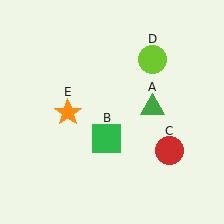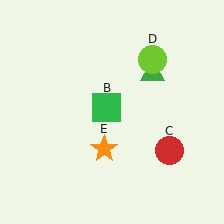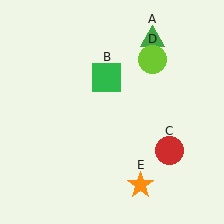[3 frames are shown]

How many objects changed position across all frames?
3 objects changed position: green triangle (object A), green square (object B), orange star (object E).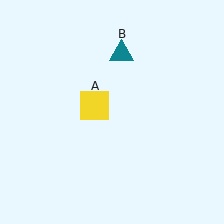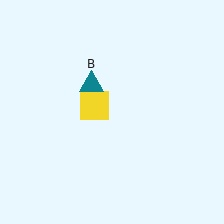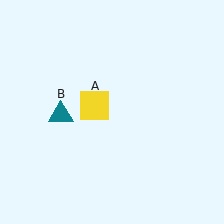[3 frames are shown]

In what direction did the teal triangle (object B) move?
The teal triangle (object B) moved down and to the left.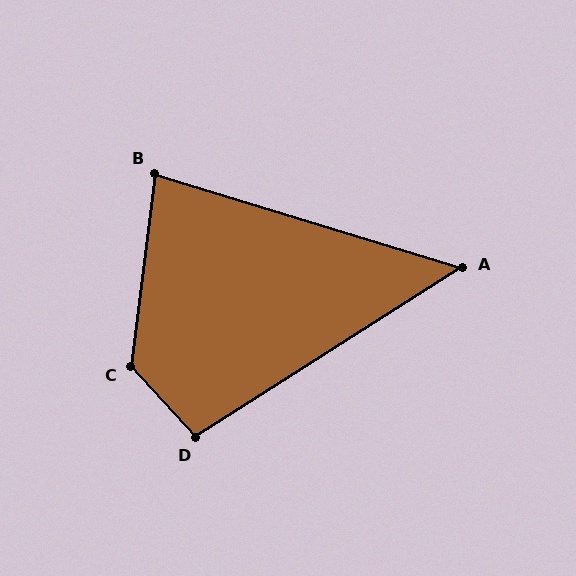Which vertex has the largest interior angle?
C, at approximately 131 degrees.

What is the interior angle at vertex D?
Approximately 100 degrees (obtuse).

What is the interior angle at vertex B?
Approximately 80 degrees (acute).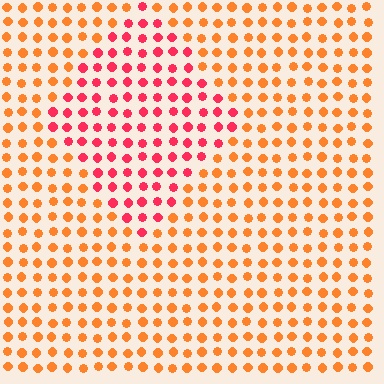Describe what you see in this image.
The image is filled with small orange elements in a uniform arrangement. A diamond-shaped region is visible where the elements are tinted to a slightly different hue, forming a subtle color boundary.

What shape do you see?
I see a diamond.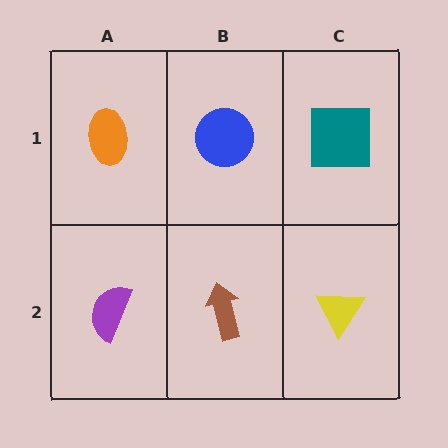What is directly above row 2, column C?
A teal square.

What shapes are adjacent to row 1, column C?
A yellow triangle (row 2, column C), a blue circle (row 1, column B).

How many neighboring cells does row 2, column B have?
3.